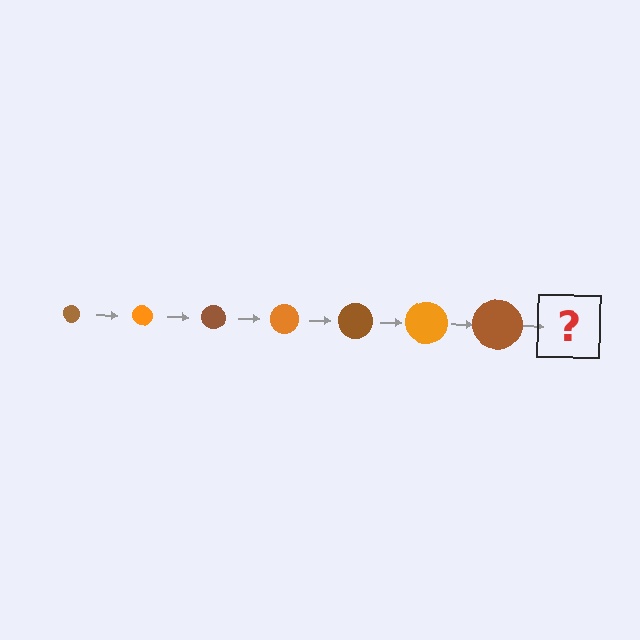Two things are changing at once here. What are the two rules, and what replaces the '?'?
The two rules are that the circle grows larger each step and the color cycles through brown and orange. The '?' should be an orange circle, larger than the previous one.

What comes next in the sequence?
The next element should be an orange circle, larger than the previous one.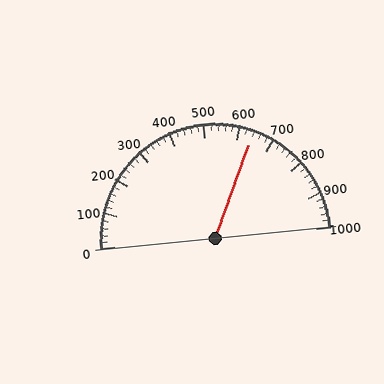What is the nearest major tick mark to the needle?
The nearest major tick mark is 600.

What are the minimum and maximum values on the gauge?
The gauge ranges from 0 to 1000.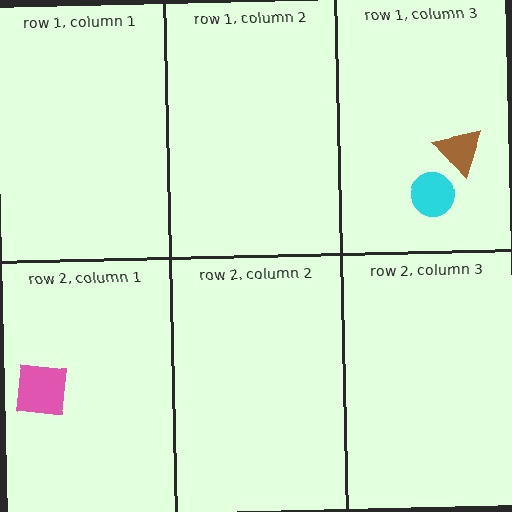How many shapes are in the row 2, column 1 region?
1.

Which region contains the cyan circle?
The row 1, column 3 region.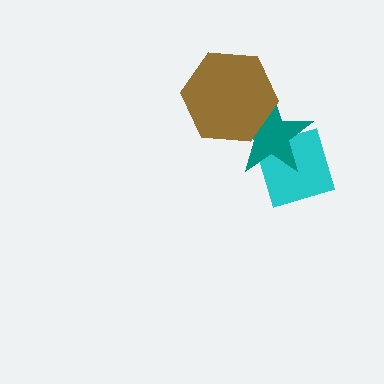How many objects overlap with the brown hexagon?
1 object overlaps with the brown hexagon.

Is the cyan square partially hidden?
Yes, it is partially covered by another shape.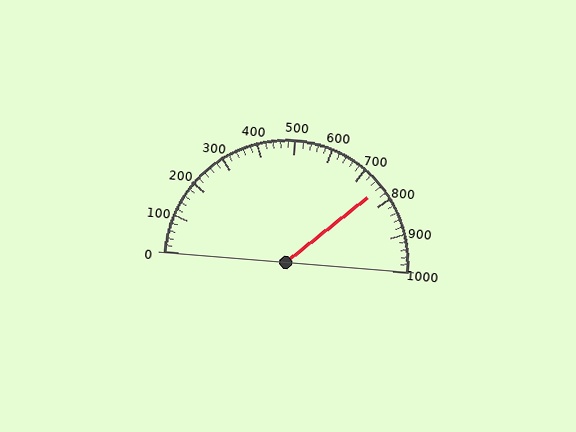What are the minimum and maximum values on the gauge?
The gauge ranges from 0 to 1000.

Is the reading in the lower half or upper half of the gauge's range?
The reading is in the upper half of the range (0 to 1000).